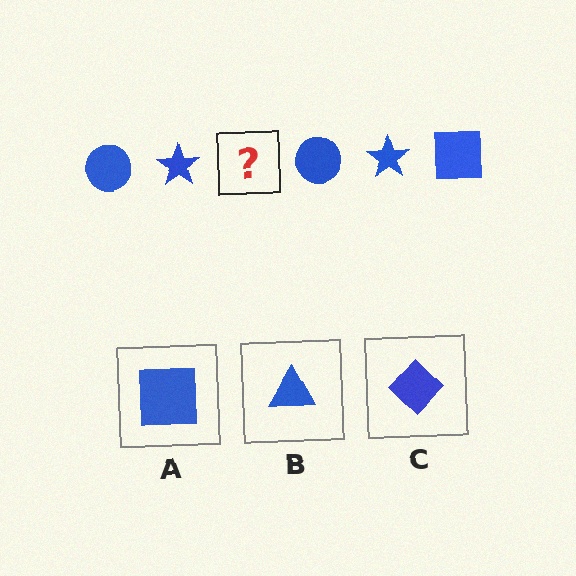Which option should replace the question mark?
Option A.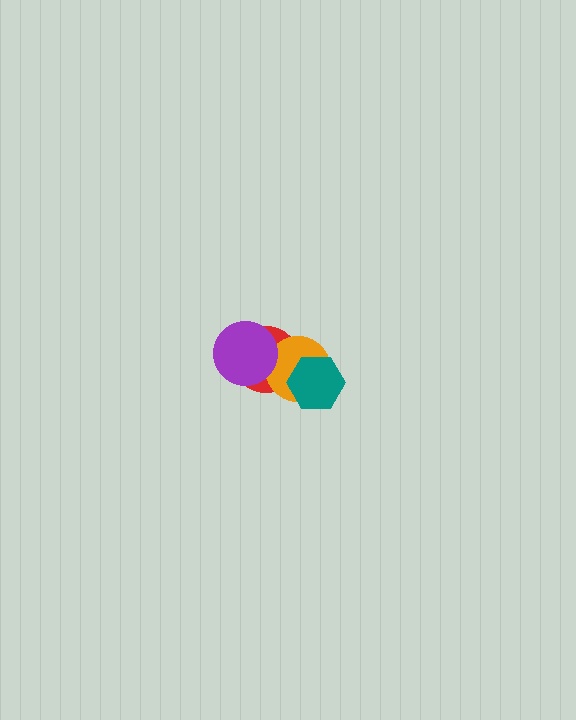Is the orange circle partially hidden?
Yes, it is partially covered by another shape.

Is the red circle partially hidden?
Yes, it is partially covered by another shape.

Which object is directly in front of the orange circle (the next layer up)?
The purple circle is directly in front of the orange circle.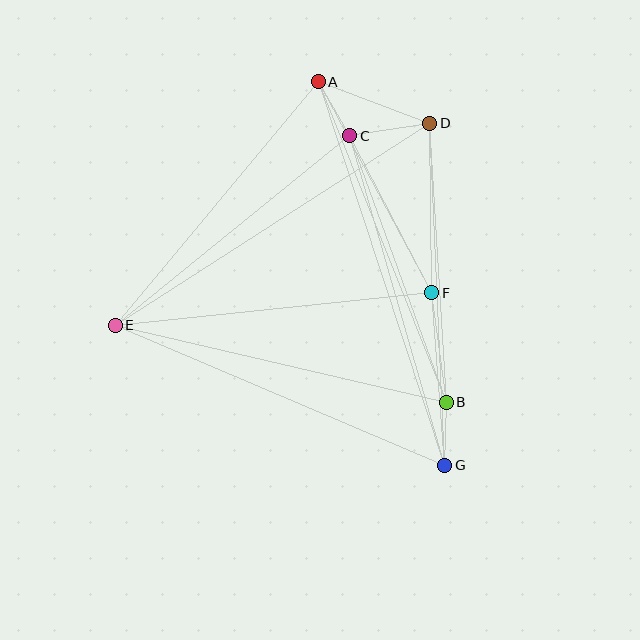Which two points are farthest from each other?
Points A and G are farthest from each other.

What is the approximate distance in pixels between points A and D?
The distance between A and D is approximately 119 pixels.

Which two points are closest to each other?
Points A and C are closest to each other.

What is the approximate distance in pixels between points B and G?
The distance between B and G is approximately 63 pixels.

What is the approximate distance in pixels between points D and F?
The distance between D and F is approximately 169 pixels.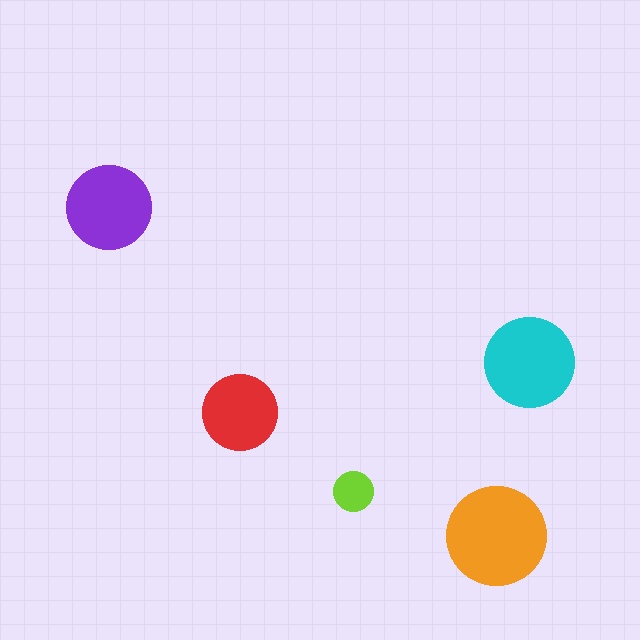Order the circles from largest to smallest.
the orange one, the cyan one, the purple one, the red one, the lime one.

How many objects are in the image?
There are 5 objects in the image.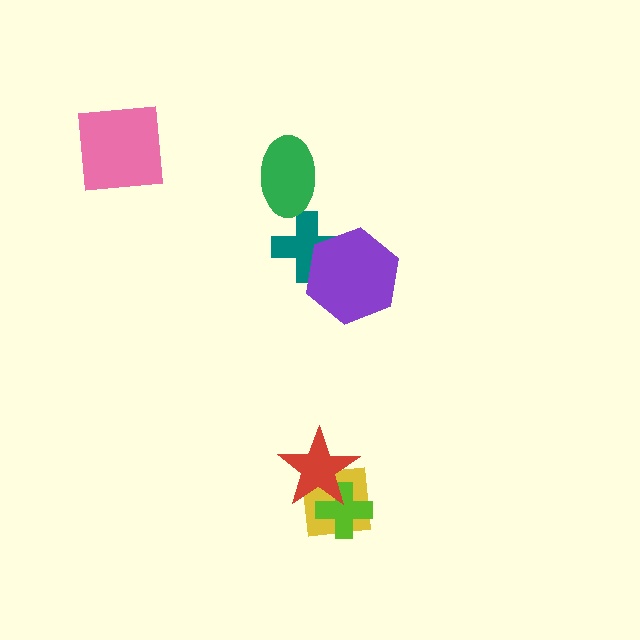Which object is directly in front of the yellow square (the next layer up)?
The lime cross is directly in front of the yellow square.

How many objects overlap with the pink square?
0 objects overlap with the pink square.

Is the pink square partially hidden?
No, no other shape covers it.